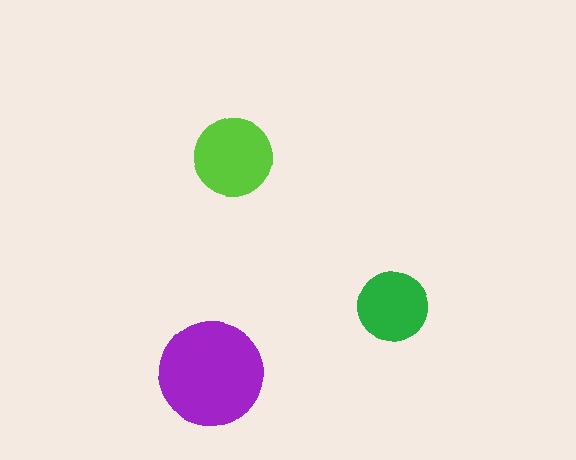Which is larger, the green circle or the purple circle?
The purple one.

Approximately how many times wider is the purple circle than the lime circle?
About 1.5 times wider.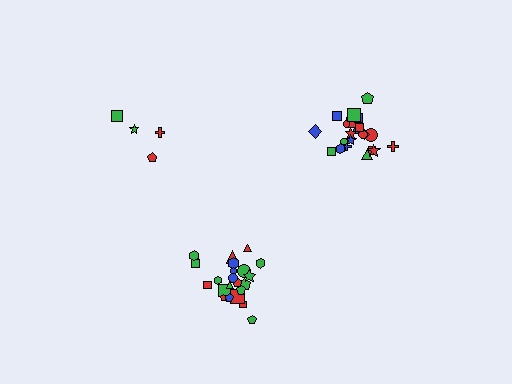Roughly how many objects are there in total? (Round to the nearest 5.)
Roughly 50 objects in total.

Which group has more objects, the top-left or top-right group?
The top-right group.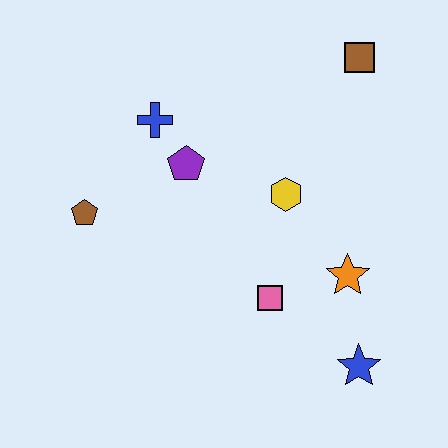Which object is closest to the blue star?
The orange star is closest to the blue star.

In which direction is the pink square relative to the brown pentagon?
The pink square is to the right of the brown pentagon.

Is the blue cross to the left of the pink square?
Yes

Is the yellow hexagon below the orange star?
No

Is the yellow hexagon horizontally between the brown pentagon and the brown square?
Yes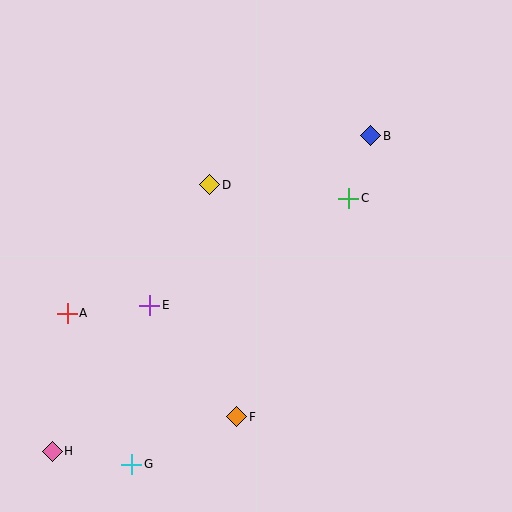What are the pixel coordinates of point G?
Point G is at (132, 464).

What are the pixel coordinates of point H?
Point H is at (52, 451).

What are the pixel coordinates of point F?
Point F is at (237, 417).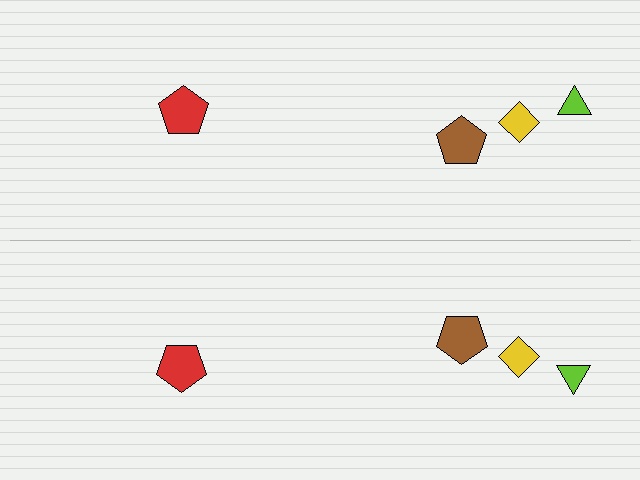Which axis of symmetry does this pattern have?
The pattern has a horizontal axis of symmetry running through the center of the image.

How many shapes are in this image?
There are 8 shapes in this image.